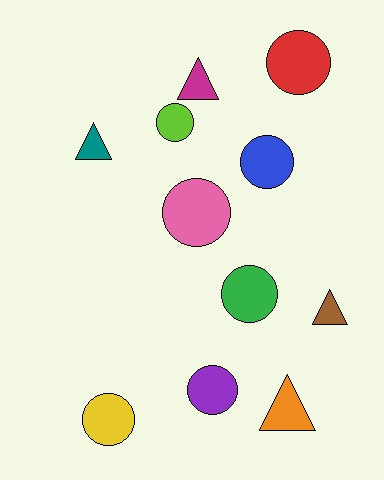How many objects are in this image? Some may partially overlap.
There are 11 objects.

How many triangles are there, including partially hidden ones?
There are 4 triangles.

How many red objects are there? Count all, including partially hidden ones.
There is 1 red object.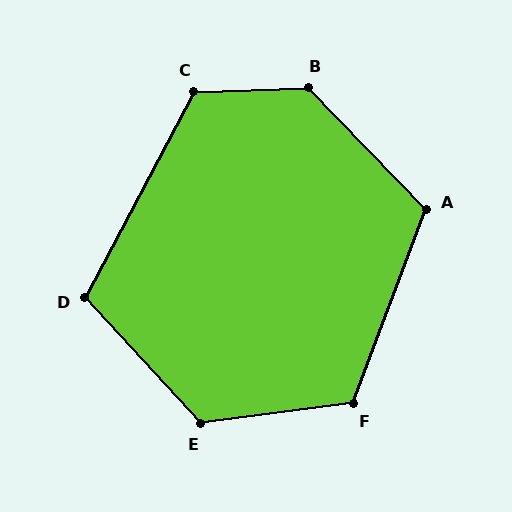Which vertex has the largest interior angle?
B, at approximately 132 degrees.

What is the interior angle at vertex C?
Approximately 119 degrees (obtuse).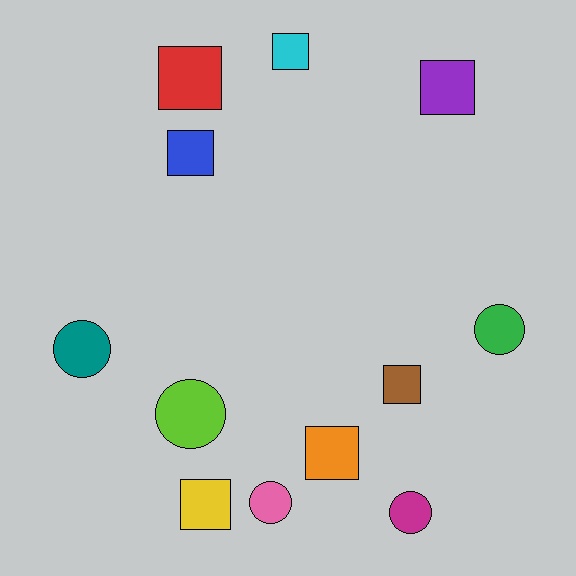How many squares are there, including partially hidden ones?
There are 7 squares.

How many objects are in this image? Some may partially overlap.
There are 12 objects.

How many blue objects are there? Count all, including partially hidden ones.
There is 1 blue object.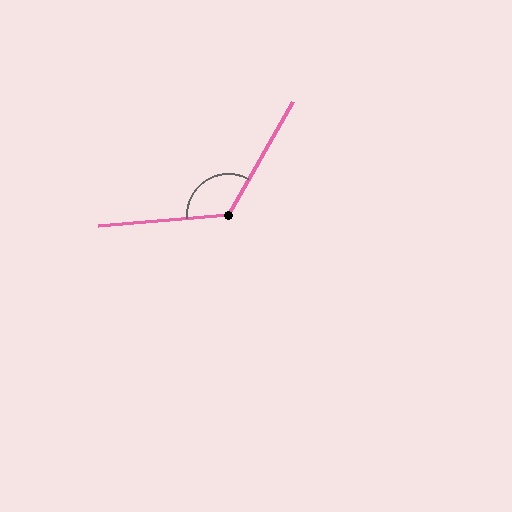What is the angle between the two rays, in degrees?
Approximately 125 degrees.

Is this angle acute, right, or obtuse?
It is obtuse.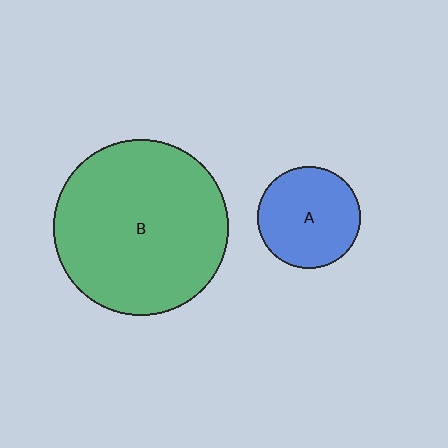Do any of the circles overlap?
No, none of the circles overlap.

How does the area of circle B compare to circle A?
Approximately 2.9 times.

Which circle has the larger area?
Circle B (green).